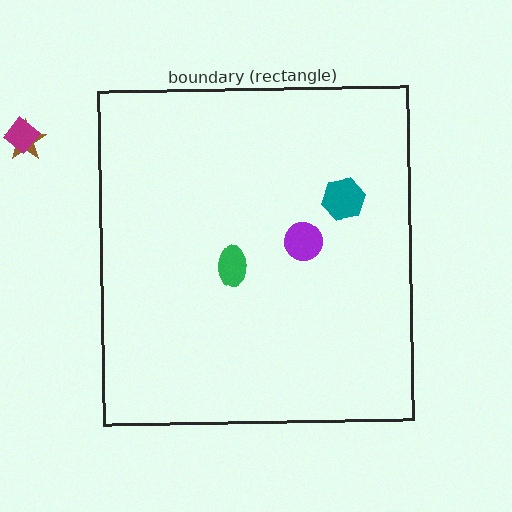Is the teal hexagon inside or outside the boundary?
Inside.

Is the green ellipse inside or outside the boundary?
Inside.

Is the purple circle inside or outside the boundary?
Inside.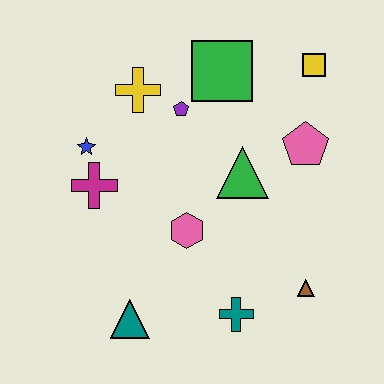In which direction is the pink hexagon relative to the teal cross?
The pink hexagon is above the teal cross.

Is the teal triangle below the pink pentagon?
Yes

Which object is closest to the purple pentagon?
The yellow cross is closest to the purple pentagon.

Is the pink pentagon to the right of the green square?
Yes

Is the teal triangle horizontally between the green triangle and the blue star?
Yes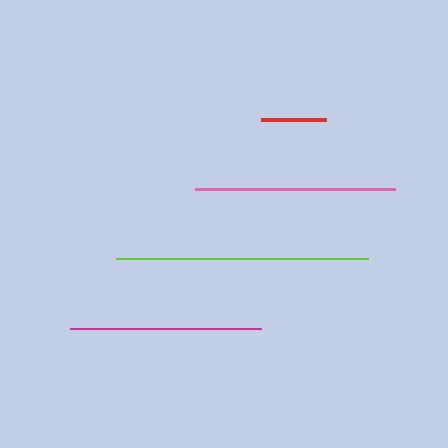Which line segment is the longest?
The lime line is the longest at approximately 252 pixels.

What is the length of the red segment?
The red segment is approximately 65 pixels long.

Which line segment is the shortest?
The red line is the shortest at approximately 65 pixels.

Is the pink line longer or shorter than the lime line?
The lime line is longer than the pink line.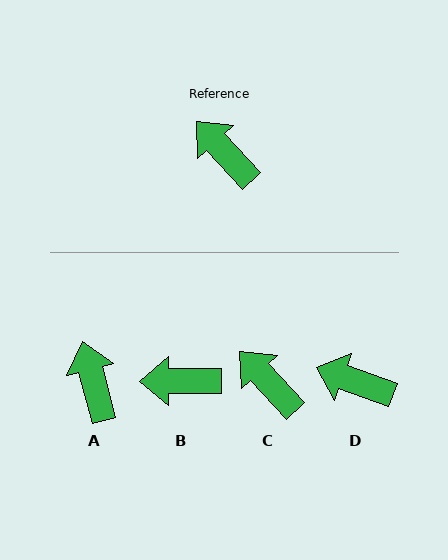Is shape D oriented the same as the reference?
No, it is off by about 27 degrees.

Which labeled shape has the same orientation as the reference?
C.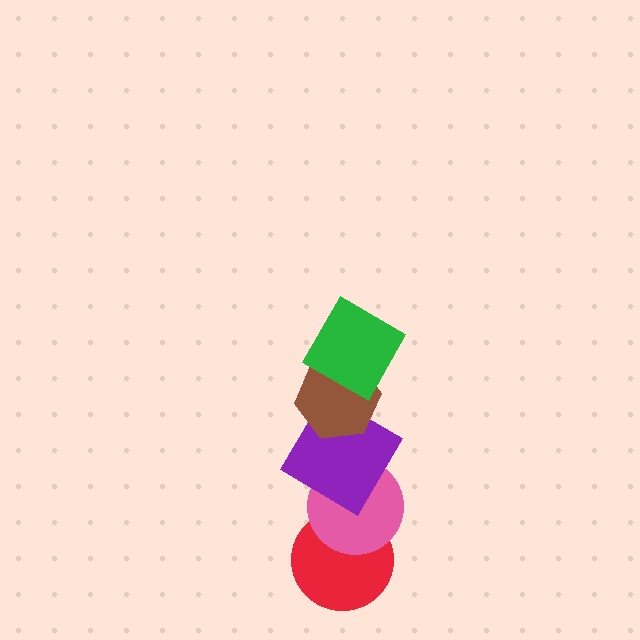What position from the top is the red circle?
The red circle is 5th from the top.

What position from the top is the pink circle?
The pink circle is 4th from the top.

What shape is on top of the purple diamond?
The brown hexagon is on top of the purple diamond.